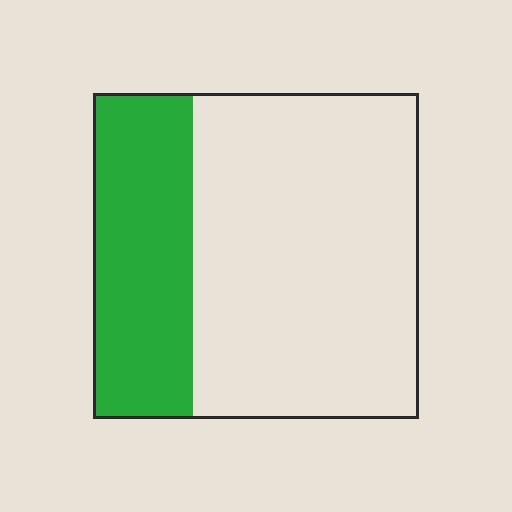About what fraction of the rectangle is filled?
About one third (1/3).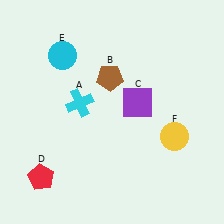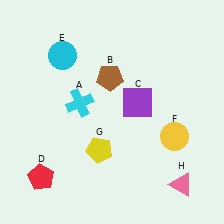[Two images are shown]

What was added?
A yellow pentagon (G), a pink triangle (H) were added in Image 2.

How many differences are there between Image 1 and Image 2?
There are 2 differences between the two images.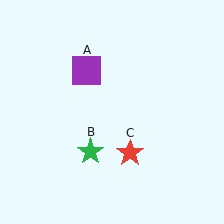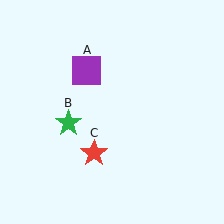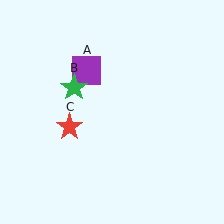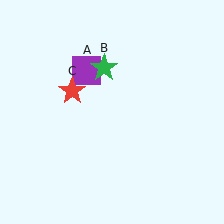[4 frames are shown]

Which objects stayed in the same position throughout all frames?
Purple square (object A) remained stationary.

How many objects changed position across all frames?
2 objects changed position: green star (object B), red star (object C).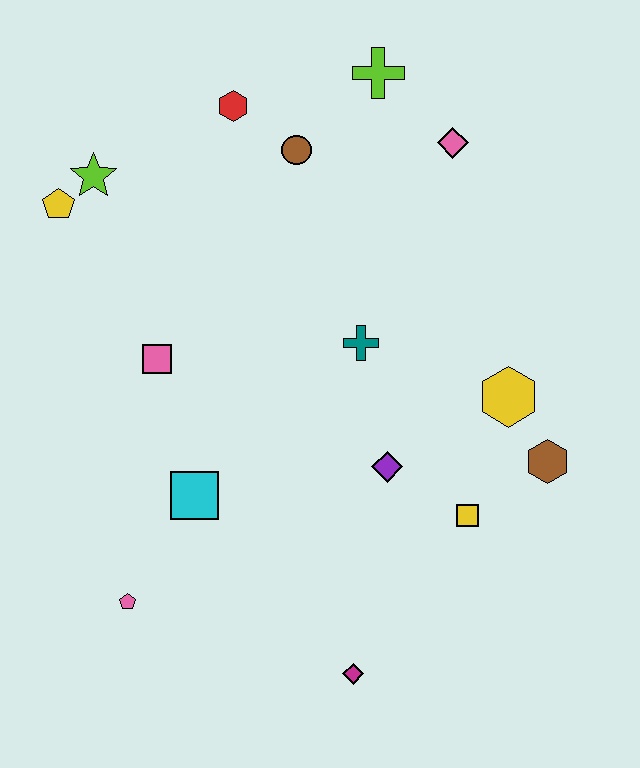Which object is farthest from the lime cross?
The magenta diamond is farthest from the lime cross.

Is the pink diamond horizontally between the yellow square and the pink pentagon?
Yes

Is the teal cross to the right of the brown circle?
Yes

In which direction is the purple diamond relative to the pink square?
The purple diamond is to the right of the pink square.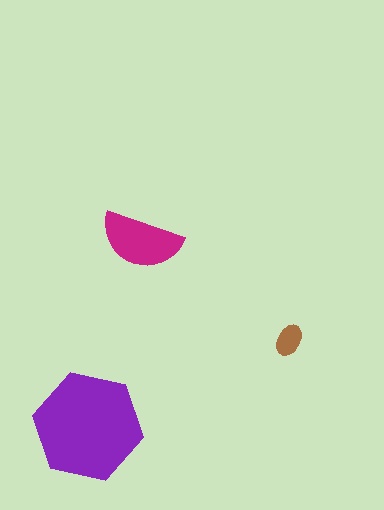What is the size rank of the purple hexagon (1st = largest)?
1st.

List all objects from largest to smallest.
The purple hexagon, the magenta semicircle, the brown ellipse.